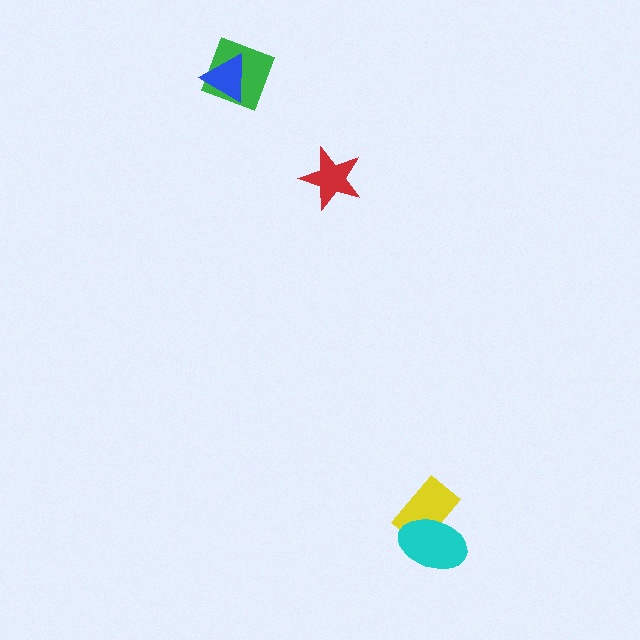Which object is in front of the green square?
The blue triangle is in front of the green square.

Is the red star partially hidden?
No, no other shape covers it.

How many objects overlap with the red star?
0 objects overlap with the red star.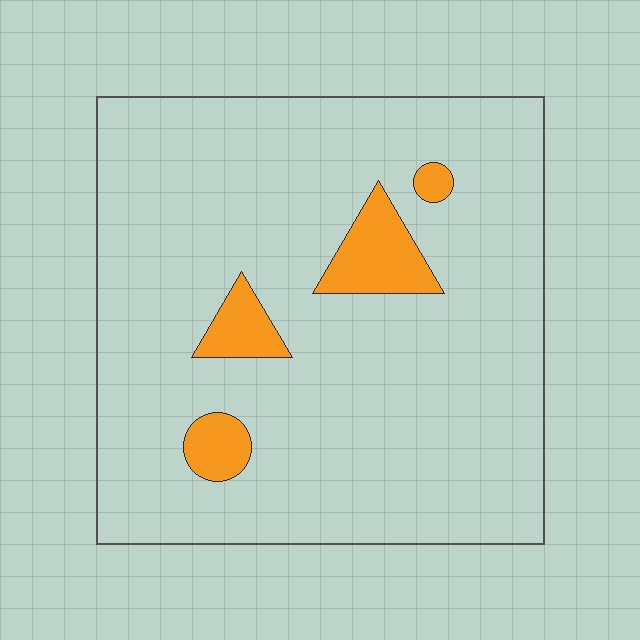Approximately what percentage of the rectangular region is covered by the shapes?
Approximately 10%.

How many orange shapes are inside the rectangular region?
4.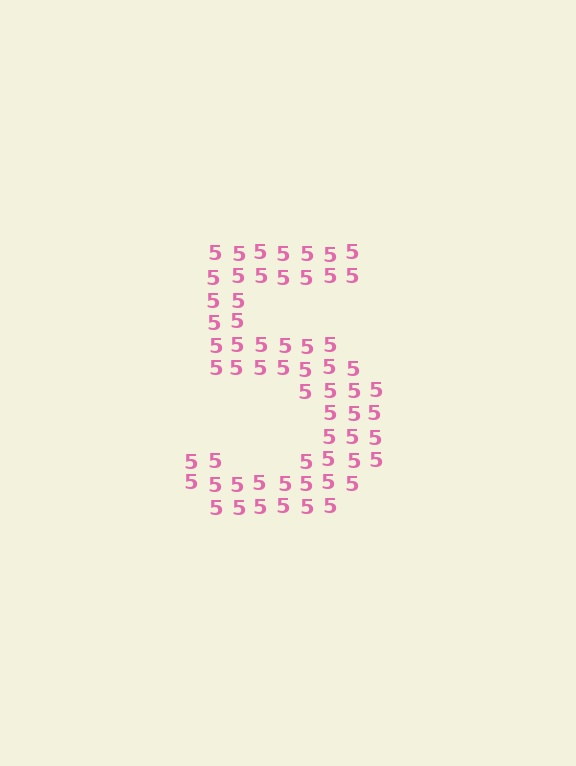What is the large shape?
The large shape is the digit 5.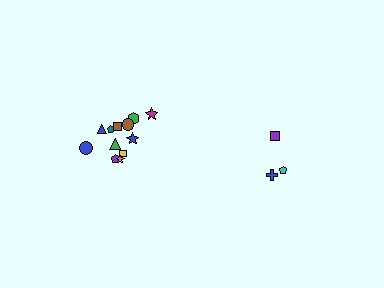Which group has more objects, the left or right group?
The left group.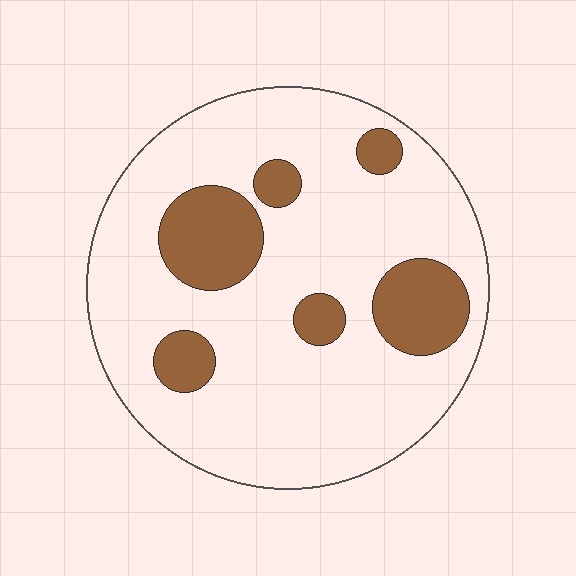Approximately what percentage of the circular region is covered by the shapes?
Approximately 20%.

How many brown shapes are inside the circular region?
6.